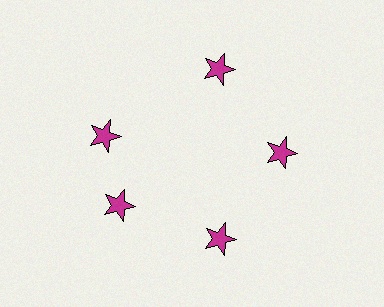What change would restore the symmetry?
The symmetry would be restored by rotating it back into even spacing with its neighbors so that all 5 stars sit at equal angles and equal distance from the center.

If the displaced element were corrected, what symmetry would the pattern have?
It would have 5-fold rotational symmetry — the pattern would map onto itself every 72 degrees.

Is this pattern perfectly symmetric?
No. The 5 magenta stars are arranged in a ring, but one element near the 10 o'clock position is rotated out of alignment along the ring, breaking the 5-fold rotational symmetry.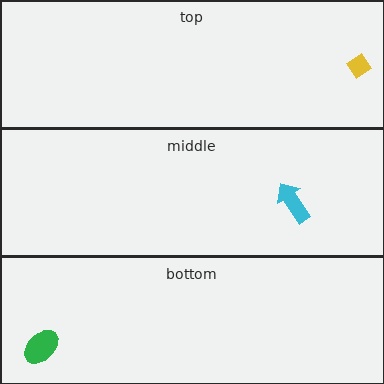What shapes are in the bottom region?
The green ellipse.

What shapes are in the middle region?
The cyan arrow.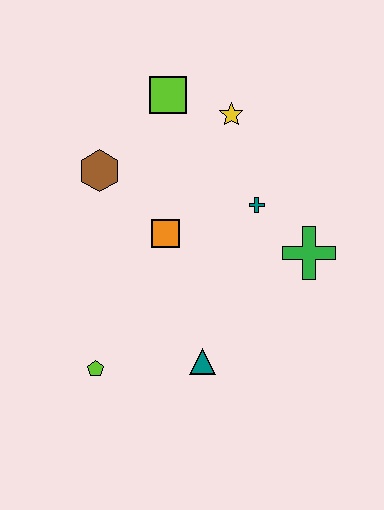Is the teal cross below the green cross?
No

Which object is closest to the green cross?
The teal cross is closest to the green cross.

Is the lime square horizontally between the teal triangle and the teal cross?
No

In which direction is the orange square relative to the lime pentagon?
The orange square is above the lime pentagon.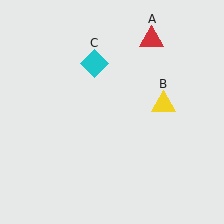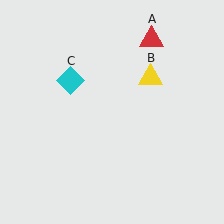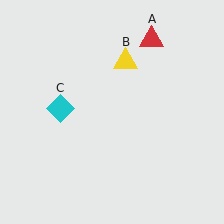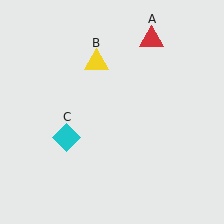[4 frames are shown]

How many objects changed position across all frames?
2 objects changed position: yellow triangle (object B), cyan diamond (object C).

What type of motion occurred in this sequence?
The yellow triangle (object B), cyan diamond (object C) rotated counterclockwise around the center of the scene.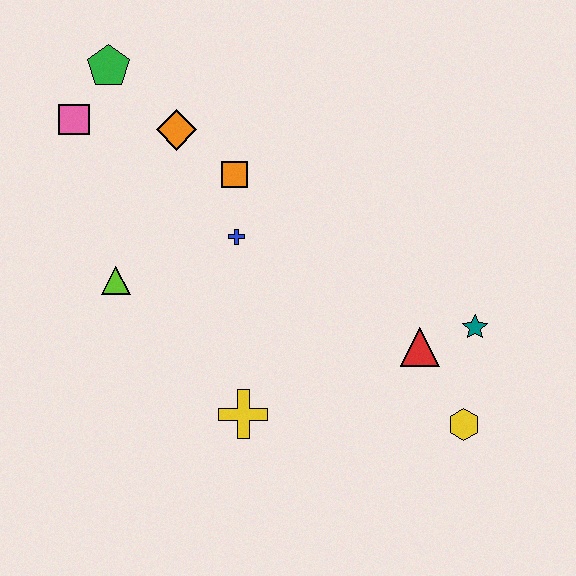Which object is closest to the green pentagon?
The pink square is closest to the green pentagon.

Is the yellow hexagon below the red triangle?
Yes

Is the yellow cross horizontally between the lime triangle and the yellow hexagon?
Yes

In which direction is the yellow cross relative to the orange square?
The yellow cross is below the orange square.